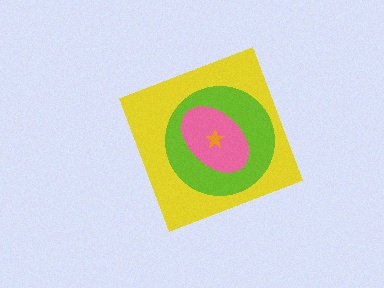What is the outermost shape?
The yellow diamond.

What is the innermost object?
The orange star.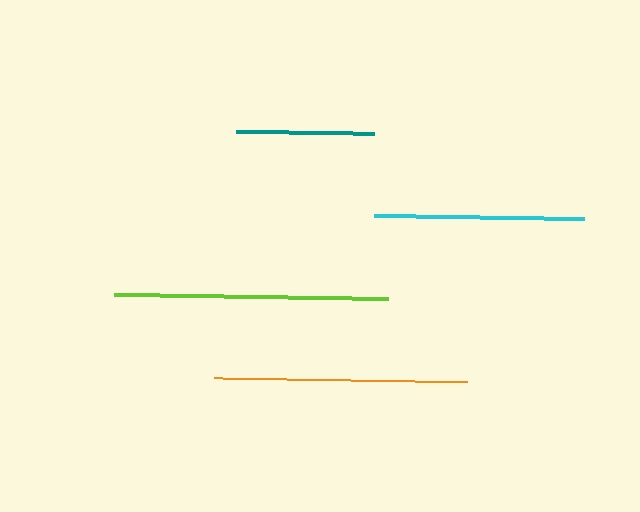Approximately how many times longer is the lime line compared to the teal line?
The lime line is approximately 2.0 times the length of the teal line.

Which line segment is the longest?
The lime line is the longest at approximately 274 pixels.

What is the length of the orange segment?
The orange segment is approximately 252 pixels long.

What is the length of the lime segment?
The lime segment is approximately 274 pixels long.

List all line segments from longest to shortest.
From longest to shortest: lime, orange, cyan, teal.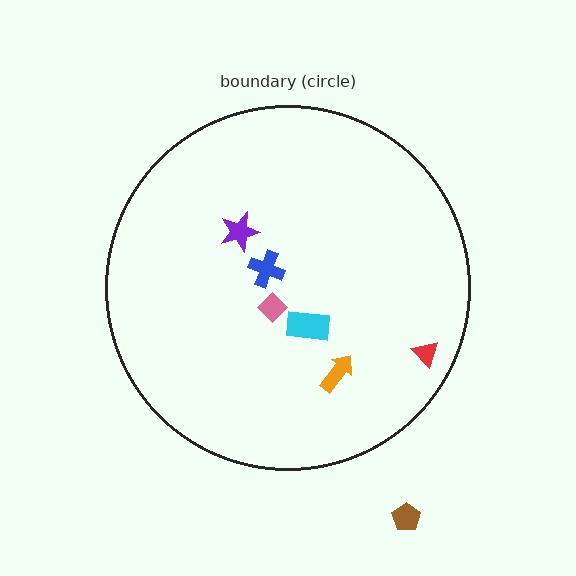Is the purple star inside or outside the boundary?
Inside.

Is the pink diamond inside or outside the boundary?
Inside.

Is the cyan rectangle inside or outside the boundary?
Inside.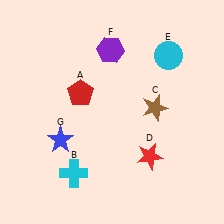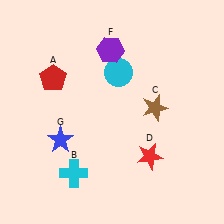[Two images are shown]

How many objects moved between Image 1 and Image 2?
2 objects moved between the two images.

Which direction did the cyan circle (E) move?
The cyan circle (E) moved left.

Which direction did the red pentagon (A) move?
The red pentagon (A) moved left.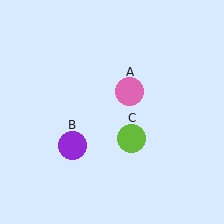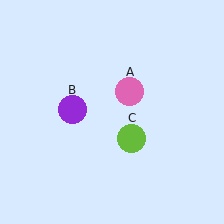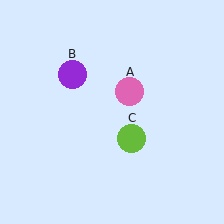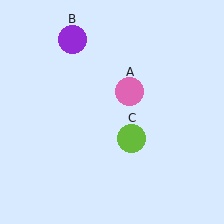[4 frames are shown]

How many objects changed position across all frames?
1 object changed position: purple circle (object B).